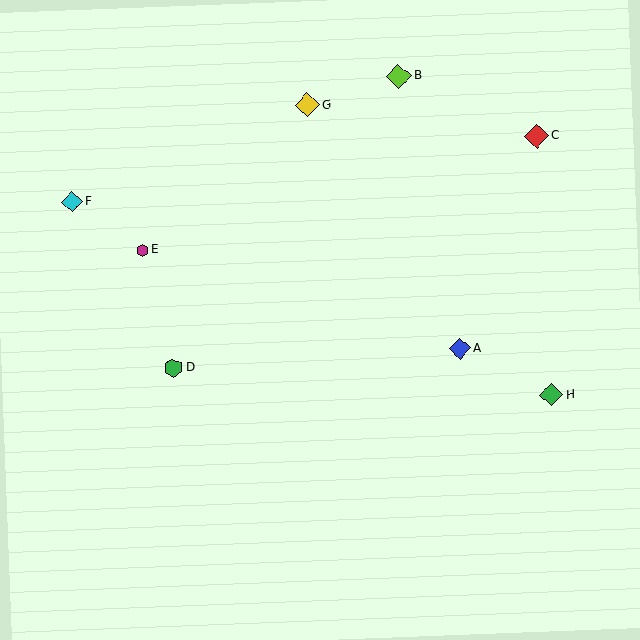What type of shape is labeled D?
Shape D is a green hexagon.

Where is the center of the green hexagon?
The center of the green hexagon is at (173, 368).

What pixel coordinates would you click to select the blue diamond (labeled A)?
Click at (460, 349) to select the blue diamond A.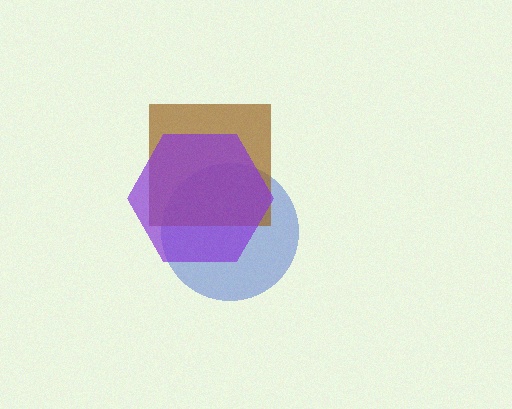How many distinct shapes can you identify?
There are 3 distinct shapes: a blue circle, a brown square, a purple hexagon.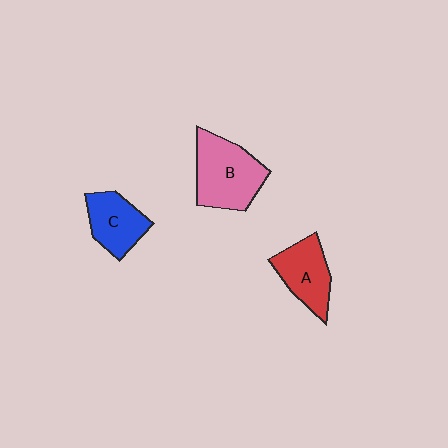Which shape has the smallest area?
Shape C (blue).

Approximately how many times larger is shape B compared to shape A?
Approximately 1.4 times.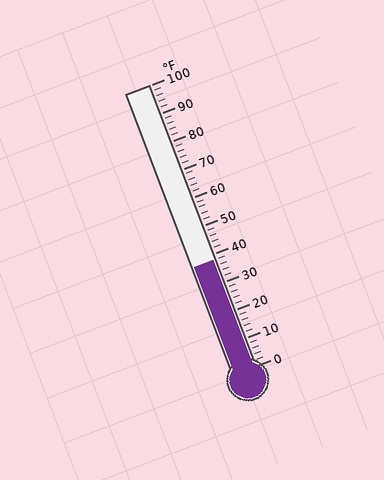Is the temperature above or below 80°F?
The temperature is below 80°F.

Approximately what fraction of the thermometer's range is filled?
The thermometer is filled to approximately 40% of its range.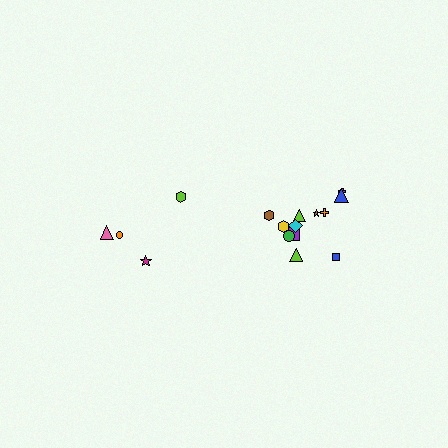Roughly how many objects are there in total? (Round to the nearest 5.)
Roughly 15 objects in total.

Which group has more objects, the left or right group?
The right group.